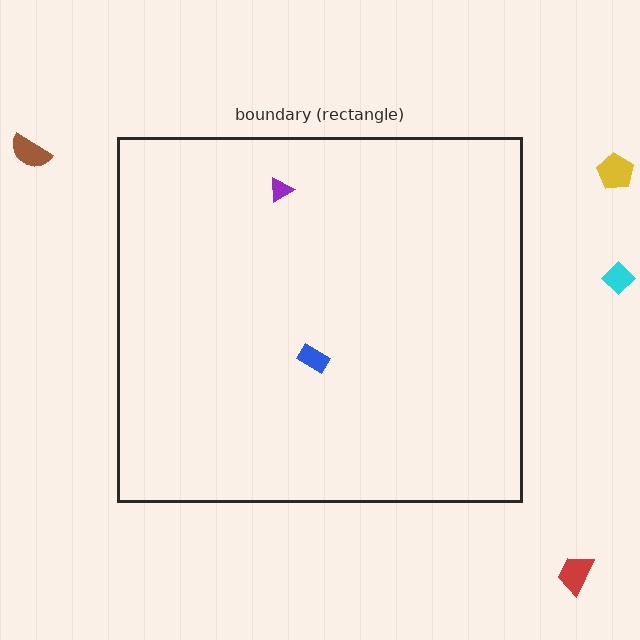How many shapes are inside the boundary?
2 inside, 4 outside.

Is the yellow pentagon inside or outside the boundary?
Outside.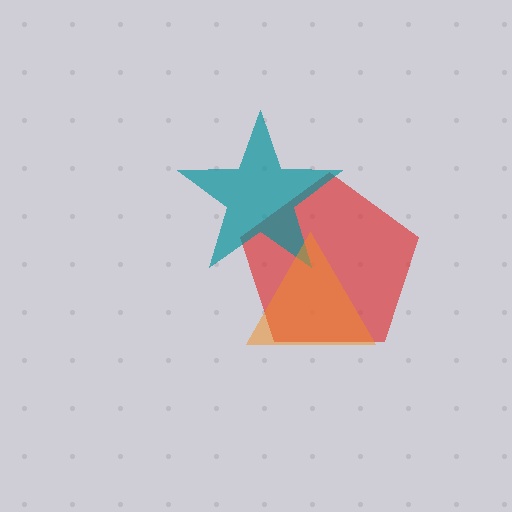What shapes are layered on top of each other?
The layered shapes are: a red pentagon, a teal star, an orange triangle.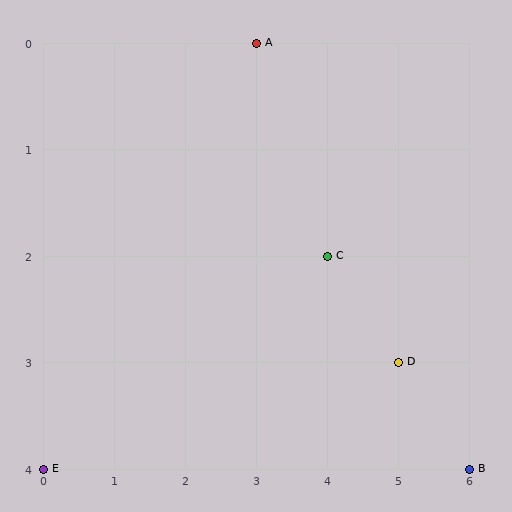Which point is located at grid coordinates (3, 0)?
Point A is at (3, 0).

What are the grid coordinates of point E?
Point E is at grid coordinates (0, 4).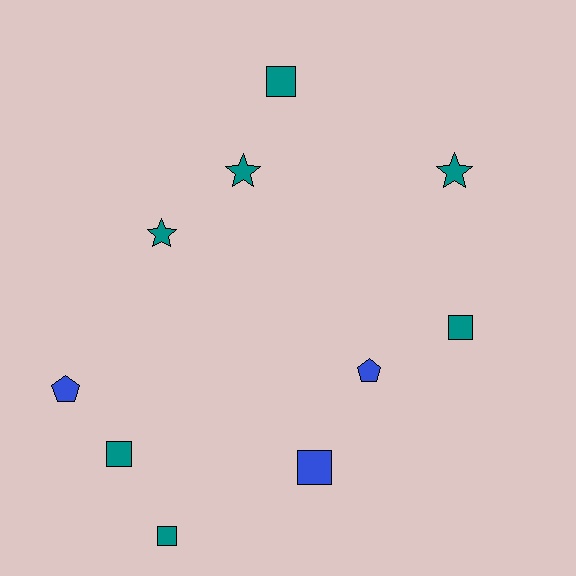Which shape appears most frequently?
Square, with 5 objects.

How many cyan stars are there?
There are no cyan stars.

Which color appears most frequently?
Teal, with 7 objects.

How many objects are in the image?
There are 10 objects.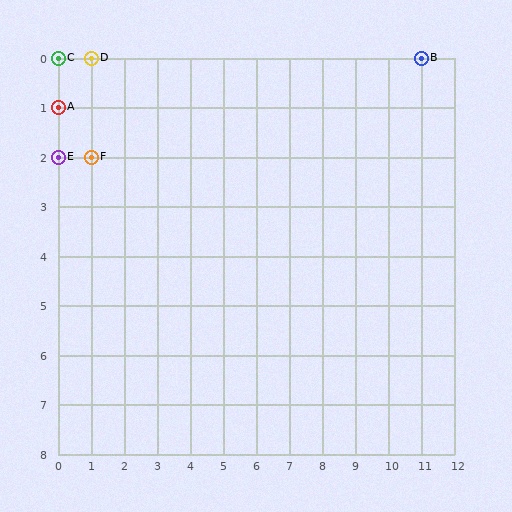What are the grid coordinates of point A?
Point A is at grid coordinates (0, 1).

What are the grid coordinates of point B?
Point B is at grid coordinates (11, 0).